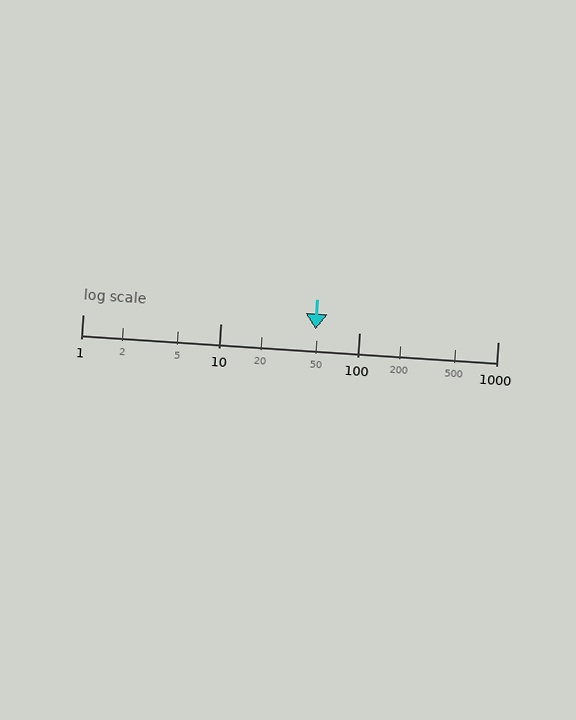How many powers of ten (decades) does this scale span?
The scale spans 3 decades, from 1 to 1000.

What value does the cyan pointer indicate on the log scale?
The pointer indicates approximately 48.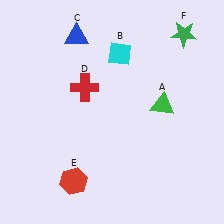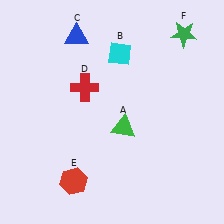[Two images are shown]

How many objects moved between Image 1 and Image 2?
1 object moved between the two images.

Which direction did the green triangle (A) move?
The green triangle (A) moved left.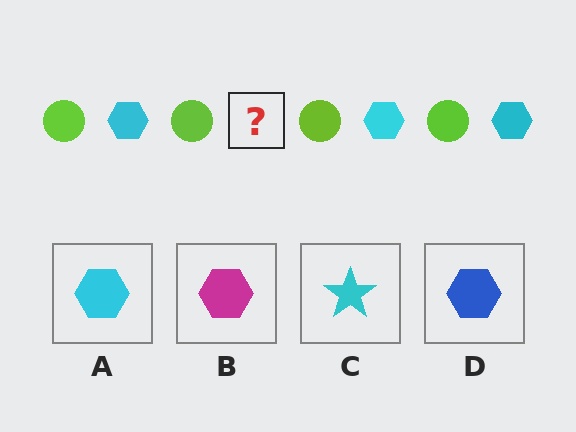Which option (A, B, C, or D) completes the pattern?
A.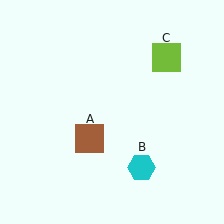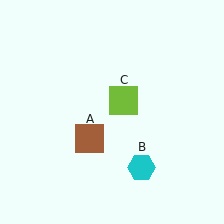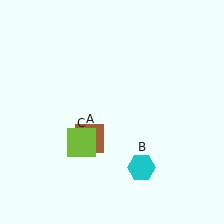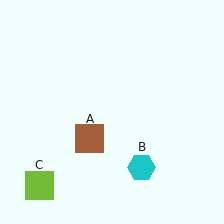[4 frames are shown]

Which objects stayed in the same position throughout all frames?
Brown square (object A) and cyan hexagon (object B) remained stationary.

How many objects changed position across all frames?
1 object changed position: lime square (object C).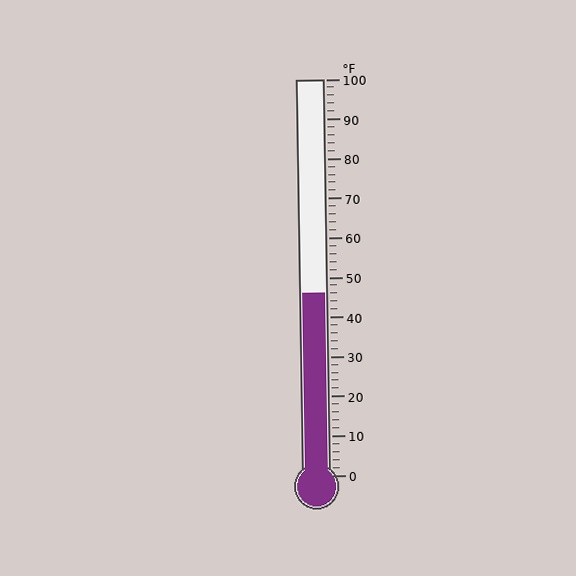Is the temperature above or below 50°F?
The temperature is below 50°F.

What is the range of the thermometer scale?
The thermometer scale ranges from 0°F to 100°F.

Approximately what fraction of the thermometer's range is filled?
The thermometer is filled to approximately 45% of its range.